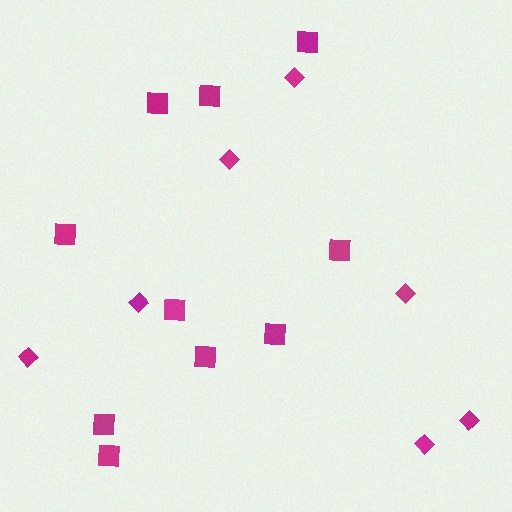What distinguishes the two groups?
There are 2 groups: one group of squares (10) and one group of diamonds (7).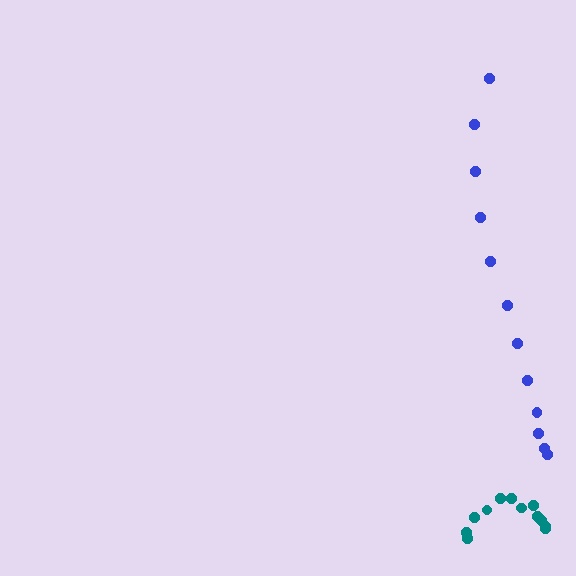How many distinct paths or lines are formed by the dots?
There are 2 distinct paths.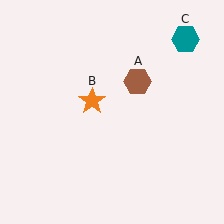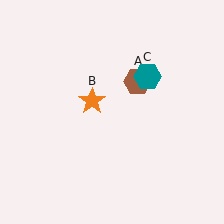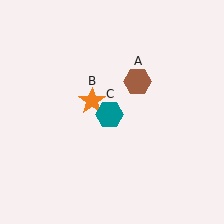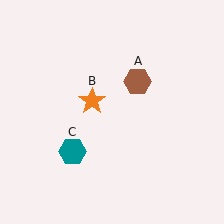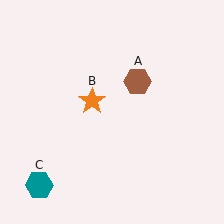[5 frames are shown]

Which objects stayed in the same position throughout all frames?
Brown hexagon (object A) and orange star (object B) remained stationary.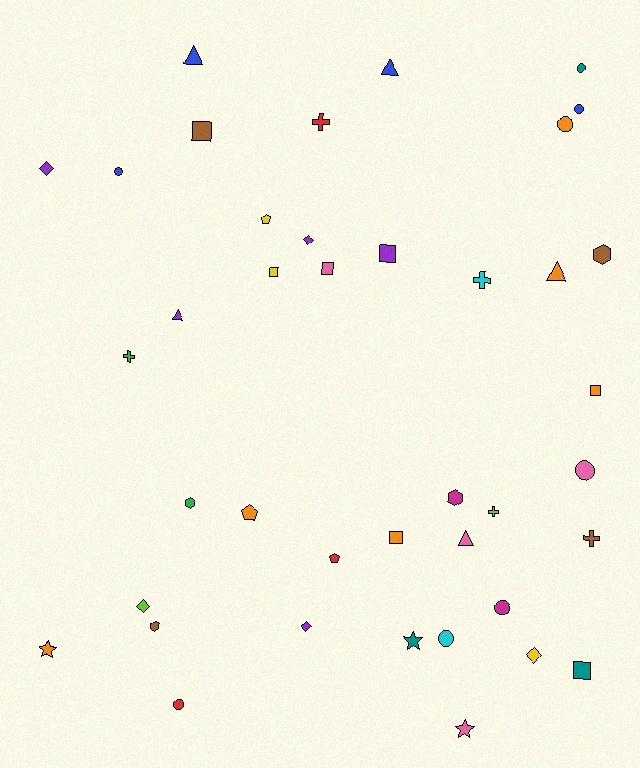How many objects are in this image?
There are 40 objects.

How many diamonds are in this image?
There are 5 diamonds.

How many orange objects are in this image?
There are 6 orange objects.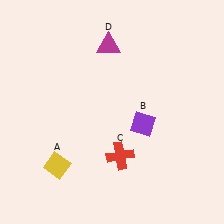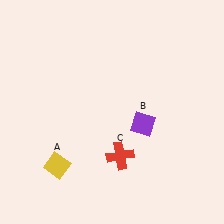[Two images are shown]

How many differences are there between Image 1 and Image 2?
There is 1 difference between the two images.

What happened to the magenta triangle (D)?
The magenta triangle (D) was removed in Image 2. It was in the top-left area of Image 1.